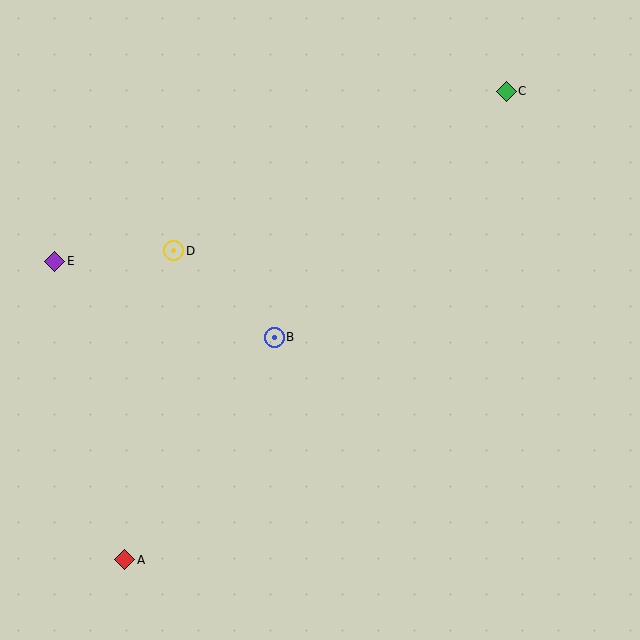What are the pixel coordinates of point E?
Point E is at (55, 261).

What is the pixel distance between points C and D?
The distance between C and D is 369 pixels.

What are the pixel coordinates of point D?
Point D is at (174, 251).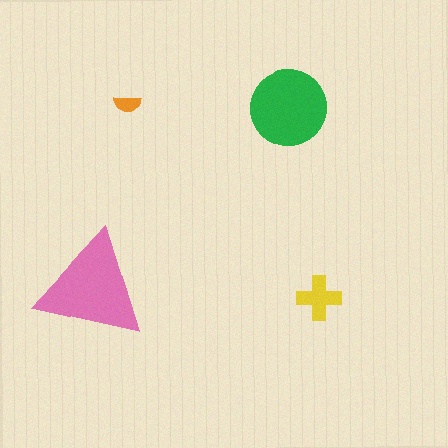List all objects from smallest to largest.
The orange semicircle, the yellow cross, the green circle, the pink triangle.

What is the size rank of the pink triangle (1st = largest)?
1st.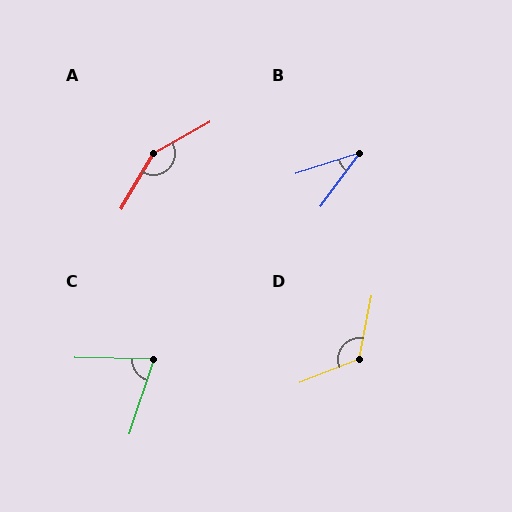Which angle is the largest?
A, at approximately 149 degrees.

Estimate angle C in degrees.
Approximately 73 degrees.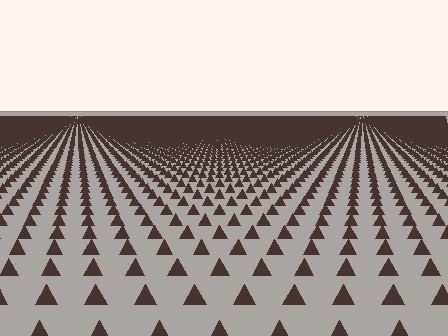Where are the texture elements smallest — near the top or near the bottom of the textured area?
Near the top.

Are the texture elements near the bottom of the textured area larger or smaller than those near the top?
Larger. Near the bottom, elements are closer to the viewer and appear at a bigger on-screen size.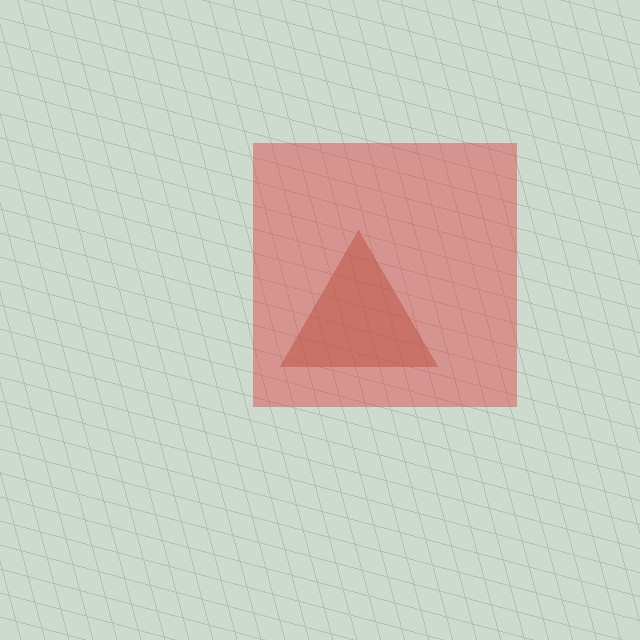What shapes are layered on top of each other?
The layered shapes are: a brown triangle, a red square.